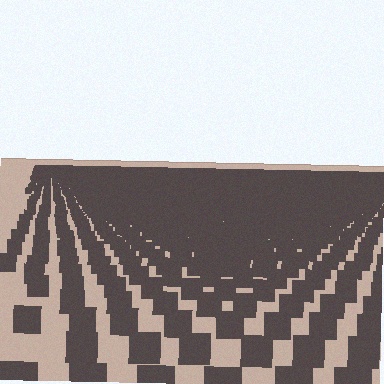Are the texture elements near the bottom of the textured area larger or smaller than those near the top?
Larger. Near the bottom, elements are closer to the viewer and appear at a bigger on-screen size.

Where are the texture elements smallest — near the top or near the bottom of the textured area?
Near the top.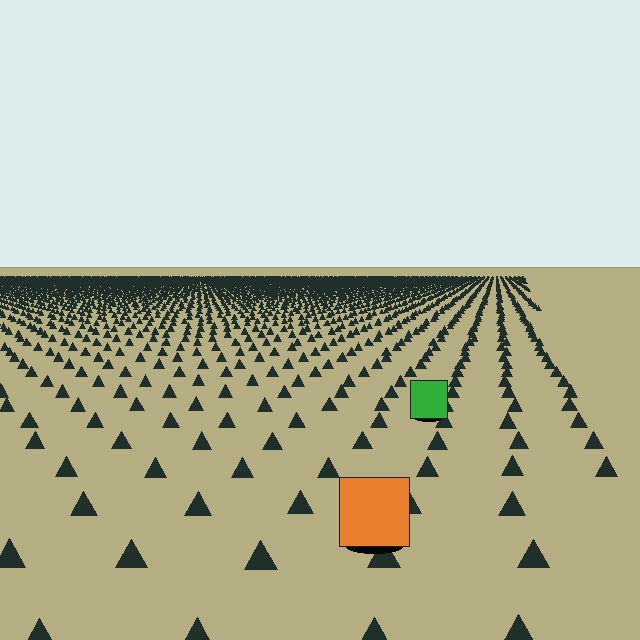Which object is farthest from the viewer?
The green square is farthest from the viewer. It appears smaller and the ground texture around it is denser.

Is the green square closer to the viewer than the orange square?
No. The orange square is closer — you can tell from the texture gradient: the ground texture is coarser near it.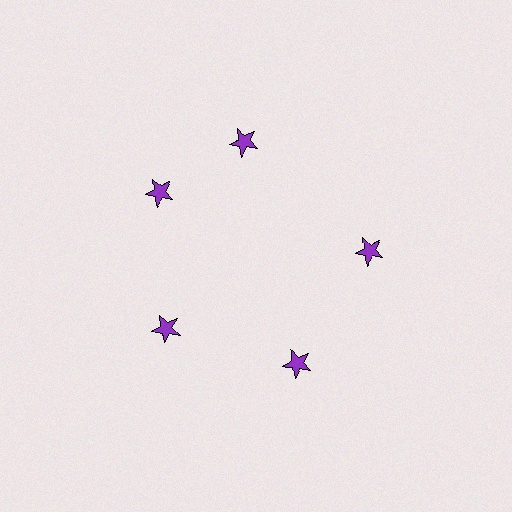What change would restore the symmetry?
The symmetry would be restored by rotating it back into even spacing with its neighbors so that all 5 stars sit at equal angles and equal distance from the center.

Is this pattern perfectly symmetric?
No. The 5 purple stars are arranged in a ring, but one element near the 1 o'clock position is rotated out of alignment along the ring, breaking the 5-fold rotational symmetry.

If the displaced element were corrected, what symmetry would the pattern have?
It would have 5-fold rotational symmetry — the pattern would map onto itself every 72 degrees.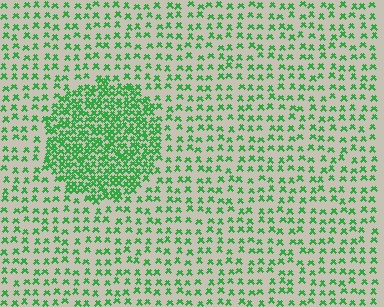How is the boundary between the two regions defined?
The boundary is defined by a change in element density (approximately 2.5x ratio). All elements are the same color, size, and shape.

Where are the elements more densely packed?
The elements are more densely packed inside the circle boundary.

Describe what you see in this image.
The image contains small green elements arranged at two different densities. A circle-shaped region is visible where the elements are more densely packed than the surrounding area.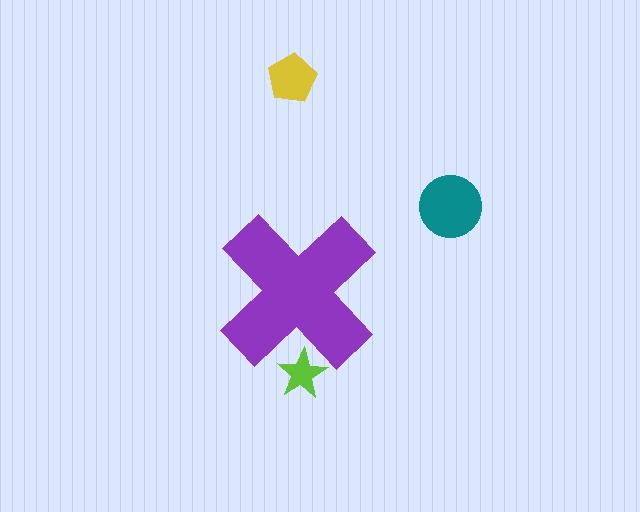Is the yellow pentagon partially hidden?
No, the yellow pentagon is fully visible.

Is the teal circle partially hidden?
No, the teal circle is fully visible.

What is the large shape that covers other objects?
A purple cross.